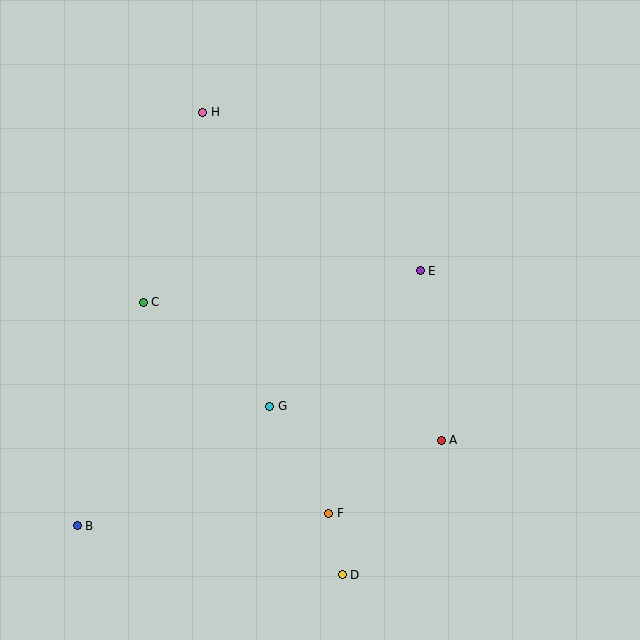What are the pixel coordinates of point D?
Point D is at (342, 575).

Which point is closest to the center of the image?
Point G at (270, 406) is closest to the center.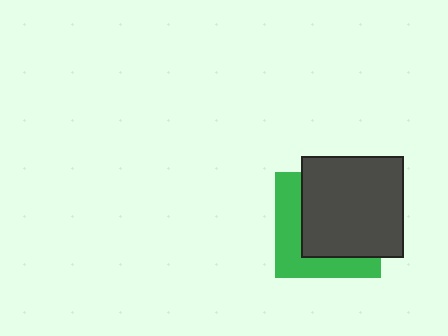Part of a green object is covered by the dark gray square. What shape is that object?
It is a square.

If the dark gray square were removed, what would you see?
You would see the complete green square.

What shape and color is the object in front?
The object in front is a dark gray square.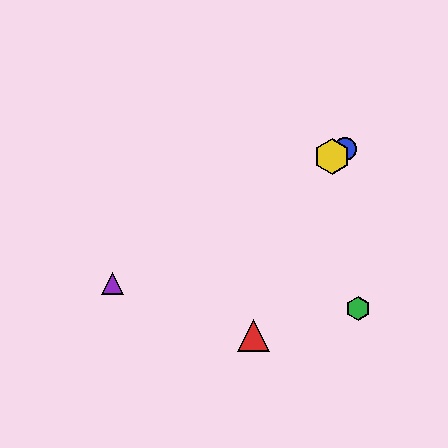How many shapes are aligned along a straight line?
3 shapes (the blue circle, the yellow hexagon, the purple triangle) are aligned along a straight line.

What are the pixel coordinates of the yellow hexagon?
The yellow hexagon is at (332, 156).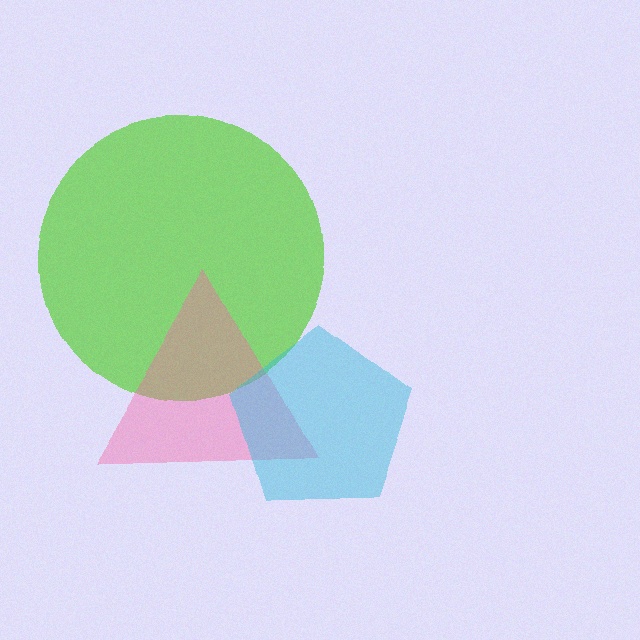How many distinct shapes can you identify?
There are 3 distinct shapes: a lime circle, a pink triangle, a cyan pentagon.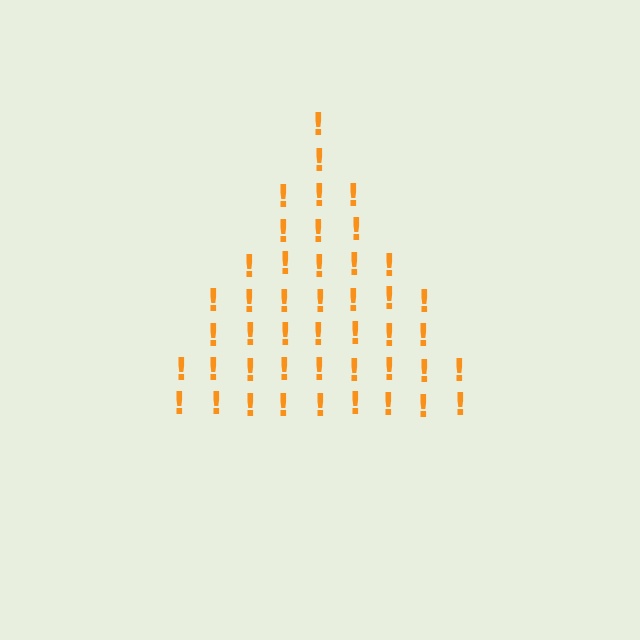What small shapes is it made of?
It is made of small exclamation marks.